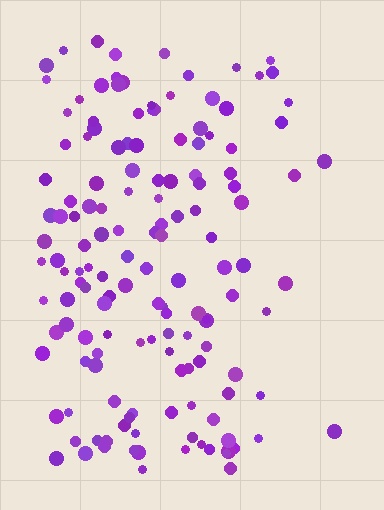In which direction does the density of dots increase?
From right to left, with the left side densest.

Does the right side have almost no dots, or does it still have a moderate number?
Still a moderate number, just noticeably fewer than the left.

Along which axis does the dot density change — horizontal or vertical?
Horizontal.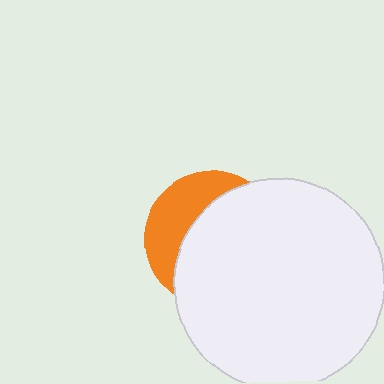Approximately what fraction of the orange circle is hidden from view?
Roughly 66% of the orange circle is hidden behind the white circle.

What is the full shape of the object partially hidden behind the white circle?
The partially hidden object is an orange circle.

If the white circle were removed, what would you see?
You would see the complete orange circle.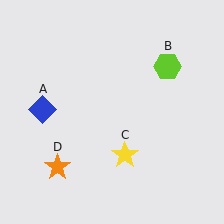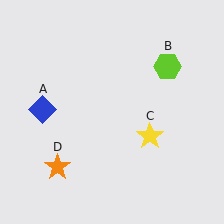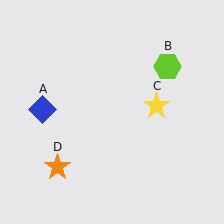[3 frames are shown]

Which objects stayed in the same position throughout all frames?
Blue diamond (object A) and lime hexagon (object B) and orange star (object D) remained stationary.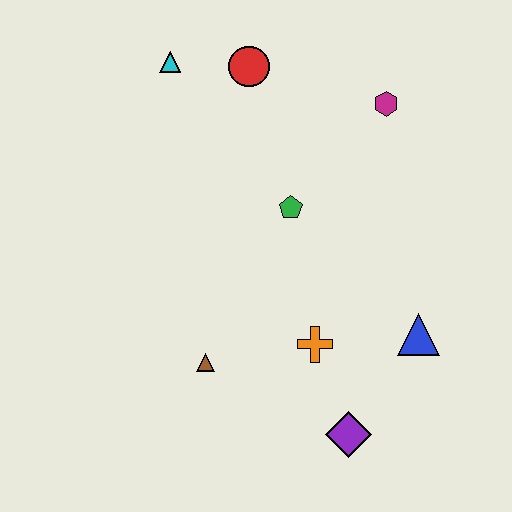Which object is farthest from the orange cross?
The cyan triangle is farthest from the orange cross.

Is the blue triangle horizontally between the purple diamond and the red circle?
No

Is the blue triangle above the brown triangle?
Yes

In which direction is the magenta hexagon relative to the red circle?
The magenta hexagon is to the right of the red circle.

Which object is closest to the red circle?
The cyan triangle is closest to the red circle.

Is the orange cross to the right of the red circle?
Yes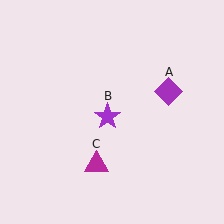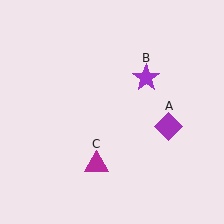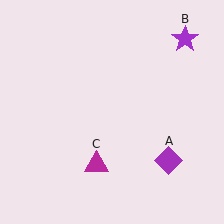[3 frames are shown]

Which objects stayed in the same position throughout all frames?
Magenta triangle (object C) remained stationary.